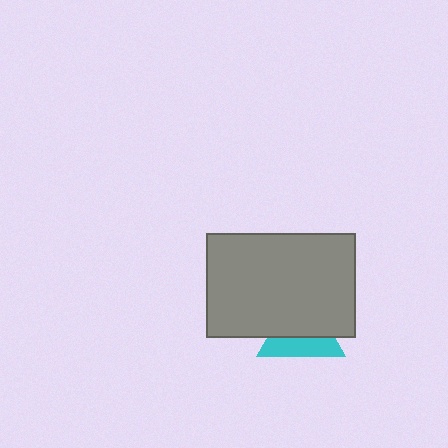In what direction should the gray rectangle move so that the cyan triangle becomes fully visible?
The gray rectangle should move up. That is the shortest direction to clear the overlap and leave the cyan triangle fully visible.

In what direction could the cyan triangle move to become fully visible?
The cyan triangle could move down. That would shift it out from behind the gray rectangle entirely.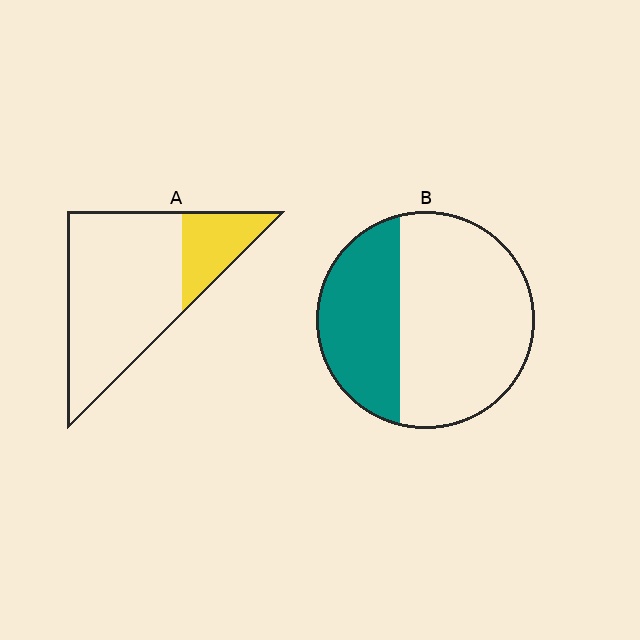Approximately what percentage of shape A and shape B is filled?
A is approximately 20% and B is approximately 35%.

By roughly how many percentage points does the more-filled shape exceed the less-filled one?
By roughly 15 percentage points (B over A).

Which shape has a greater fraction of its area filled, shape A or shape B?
Shape B.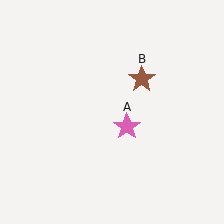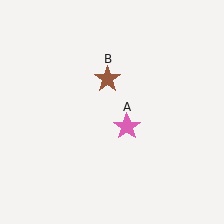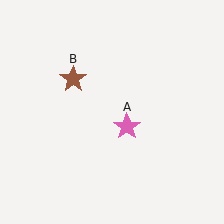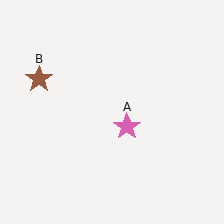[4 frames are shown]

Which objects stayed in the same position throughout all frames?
Pink star (object A) remained stationary.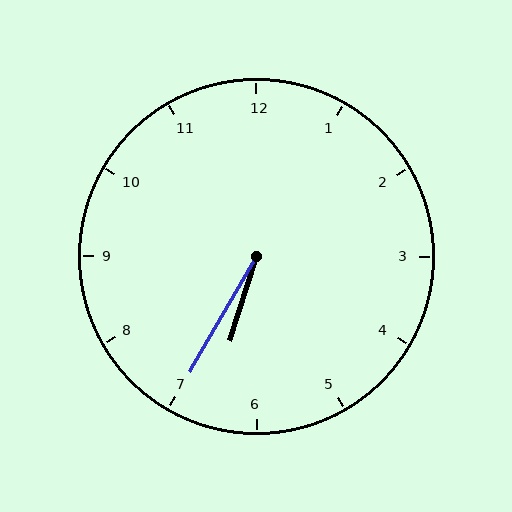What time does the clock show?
6:35.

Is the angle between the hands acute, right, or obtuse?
It is acute.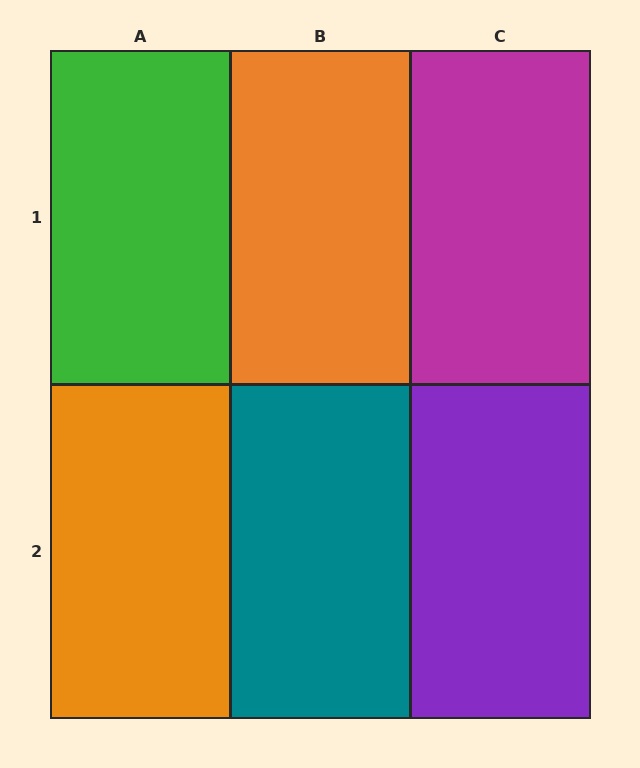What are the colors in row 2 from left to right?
Orange, teal, purple.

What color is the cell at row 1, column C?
Magenta.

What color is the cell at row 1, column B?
Orange.